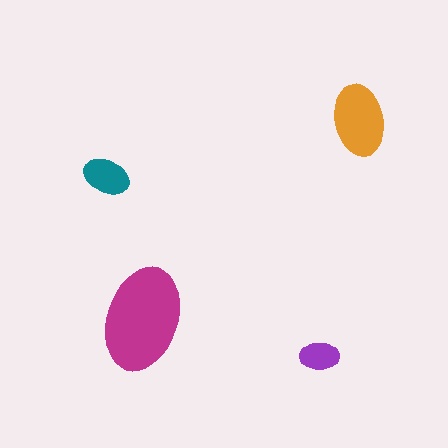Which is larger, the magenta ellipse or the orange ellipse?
The magenta one.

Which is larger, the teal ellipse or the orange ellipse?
The orange one.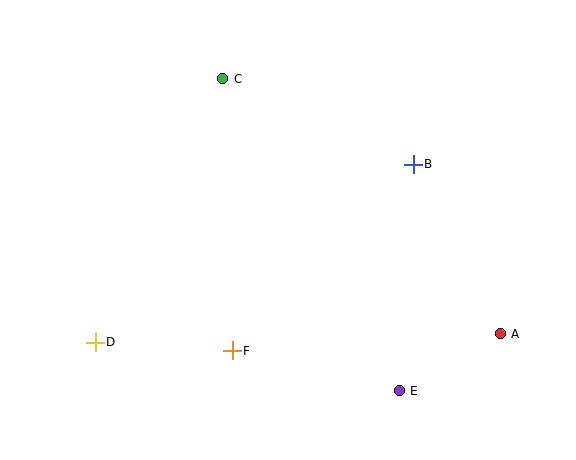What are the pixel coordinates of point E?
Point E is at (399, 391).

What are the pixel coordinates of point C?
Point C is at (223, 79).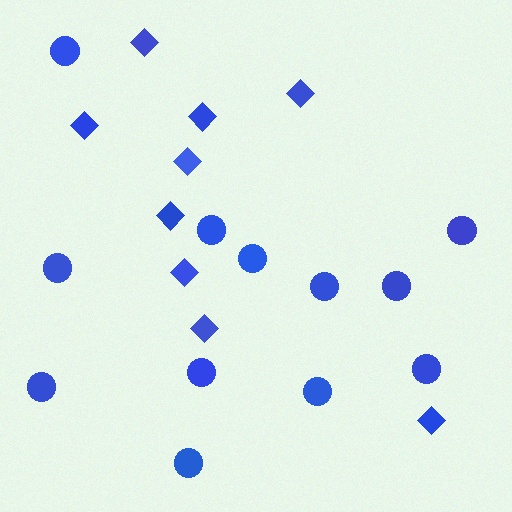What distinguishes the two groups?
There are 2 groups: one group of circles (12) and one group of diamonds (9).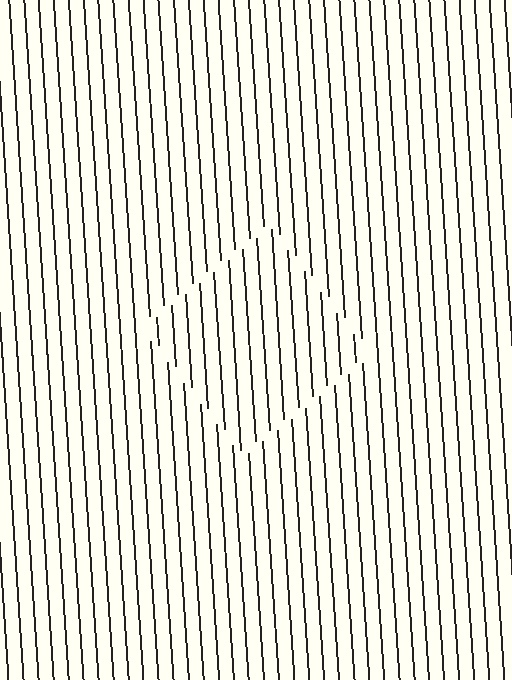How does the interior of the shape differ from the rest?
The interior of the shape contains the same grating, shifted by half a period — the contour is defined by the phase discontinuity where line-ends from the inner and outer gratings abut.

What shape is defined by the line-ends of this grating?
An illusory square. The interior of the shape contains the same grating, shifted by half a period — the contour is defined by the phase discontinuity where line-ends from the inner and outer gratings abut.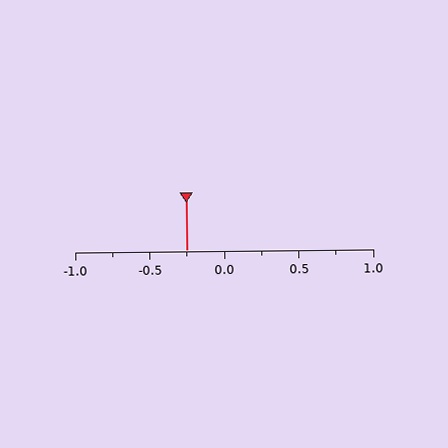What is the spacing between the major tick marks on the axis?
The major ticks are spaced 0.5 apart.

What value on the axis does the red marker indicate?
The marker indicates approximately -0.25.